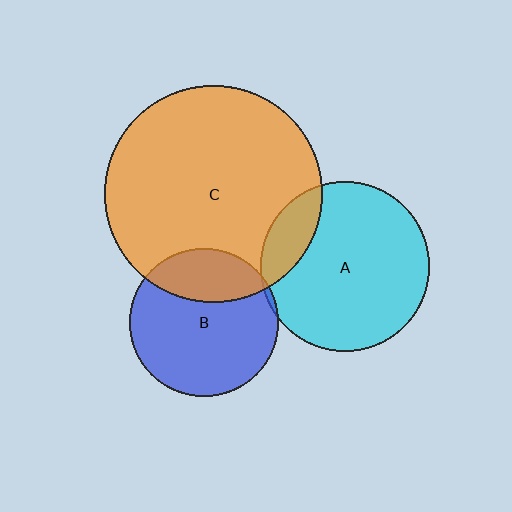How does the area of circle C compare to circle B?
Approximately 2.2 times.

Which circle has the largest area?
Circle C (orange).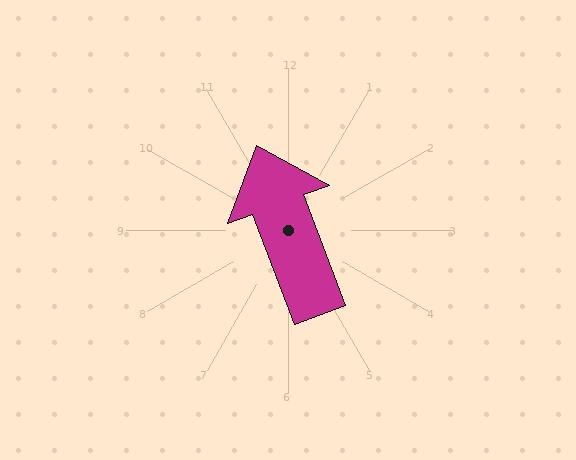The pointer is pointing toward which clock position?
Roughly 11 o'clock.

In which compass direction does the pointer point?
North.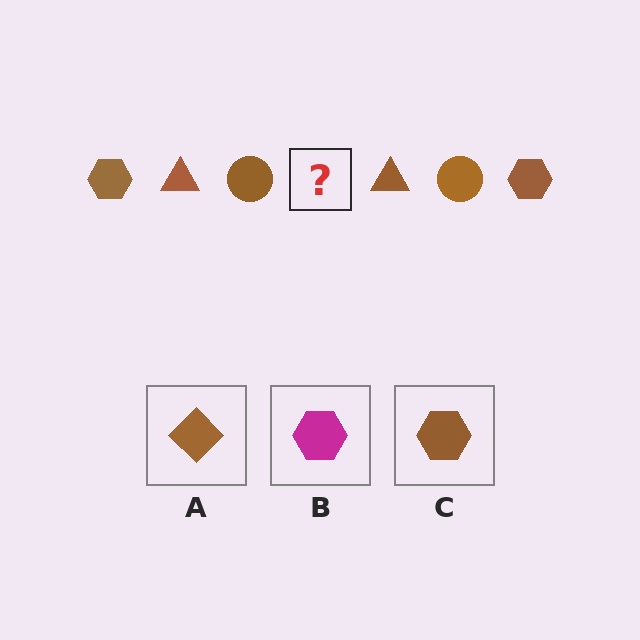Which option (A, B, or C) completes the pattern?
C.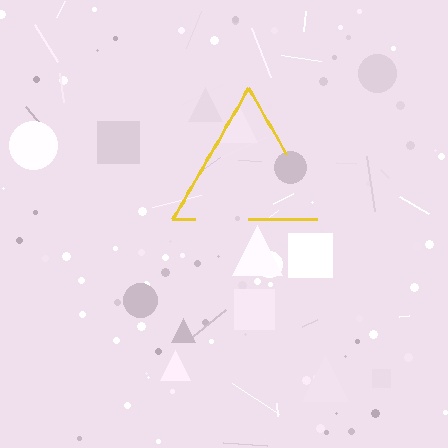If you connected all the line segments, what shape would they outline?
They would outline a triangle.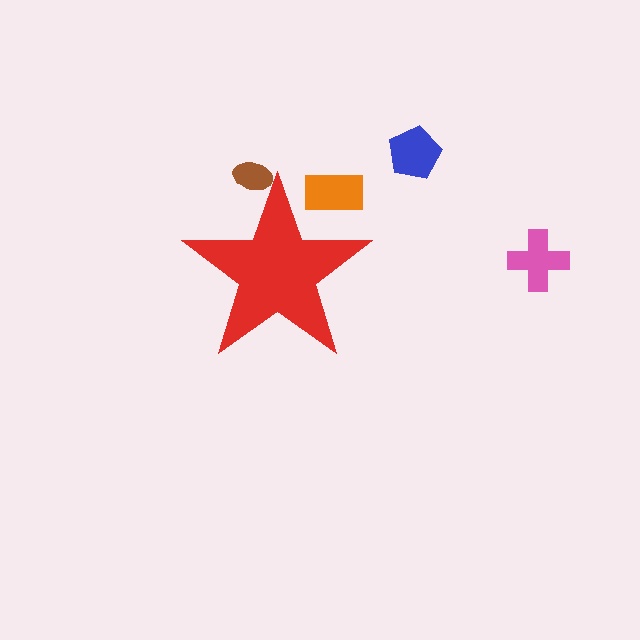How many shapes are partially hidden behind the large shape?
2 shapes are partially hidden.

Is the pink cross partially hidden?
No, the pink cross is fully visible.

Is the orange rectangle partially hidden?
Yes, the orange rectangle is partially hidden behind the red star.